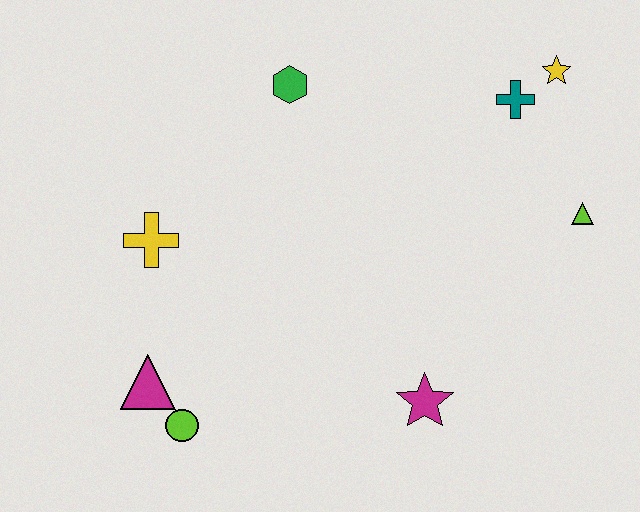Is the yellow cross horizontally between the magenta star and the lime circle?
No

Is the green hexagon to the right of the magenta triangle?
Yes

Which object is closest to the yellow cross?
The magenta triangle is closest to the yellow cross.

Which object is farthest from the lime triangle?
The magenta triangle is farthest from the lime triangle.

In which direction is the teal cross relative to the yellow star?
The teal cross is to the left of the yellow star.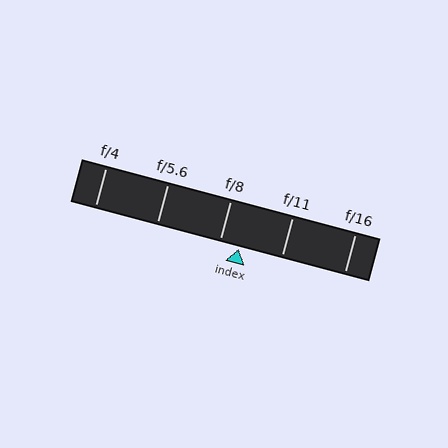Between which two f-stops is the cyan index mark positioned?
The index mark is between f/8 and f/11.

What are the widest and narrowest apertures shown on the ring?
The widest aperture shown is f/4 and the narrowest is f/16.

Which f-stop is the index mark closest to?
The index mark is closest to f/8.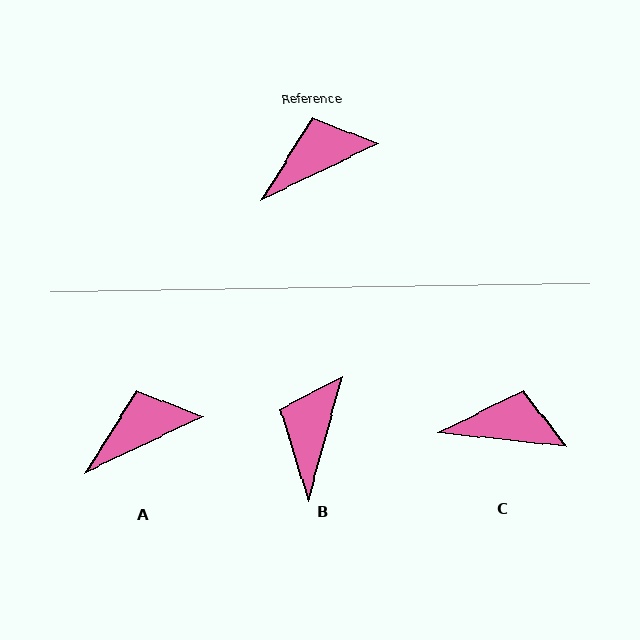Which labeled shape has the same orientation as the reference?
A.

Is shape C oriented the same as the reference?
No, it is off by about 31 degrees.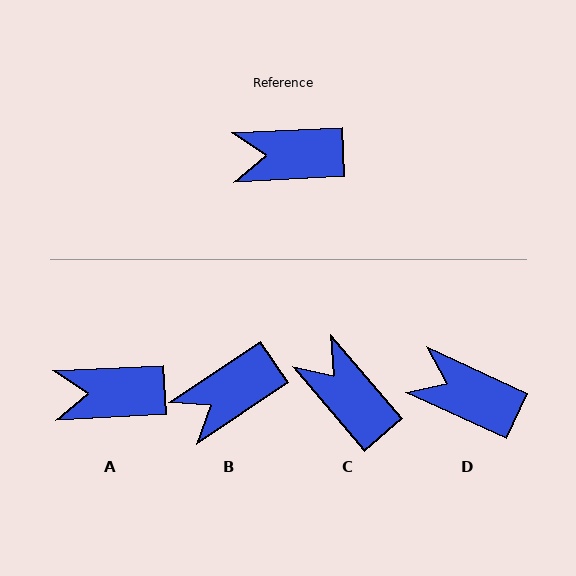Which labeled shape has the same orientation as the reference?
A.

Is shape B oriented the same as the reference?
No, it is off by about 31 degrees.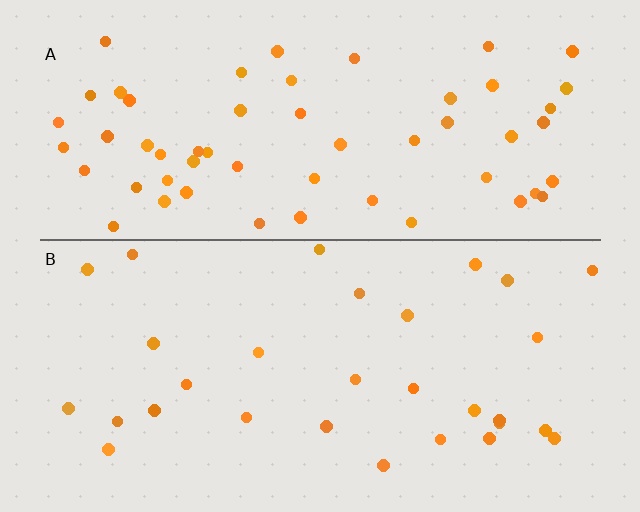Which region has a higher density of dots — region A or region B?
A (the top).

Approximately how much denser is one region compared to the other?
Approximately 1.9× — region A over region B.